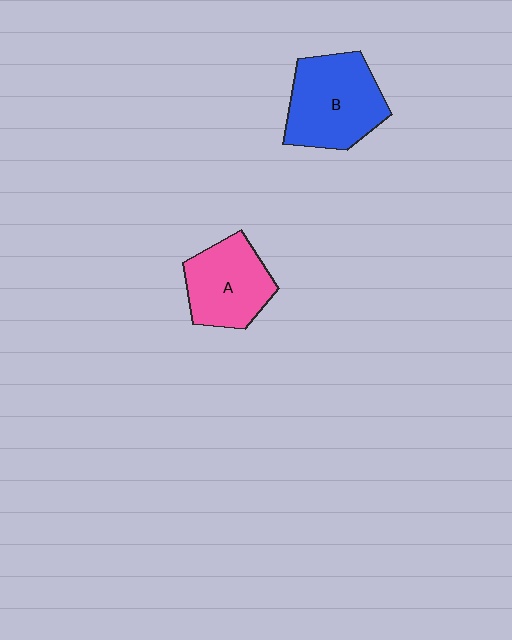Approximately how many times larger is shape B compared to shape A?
Approximately 1.2 times.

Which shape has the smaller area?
Shape A (pink).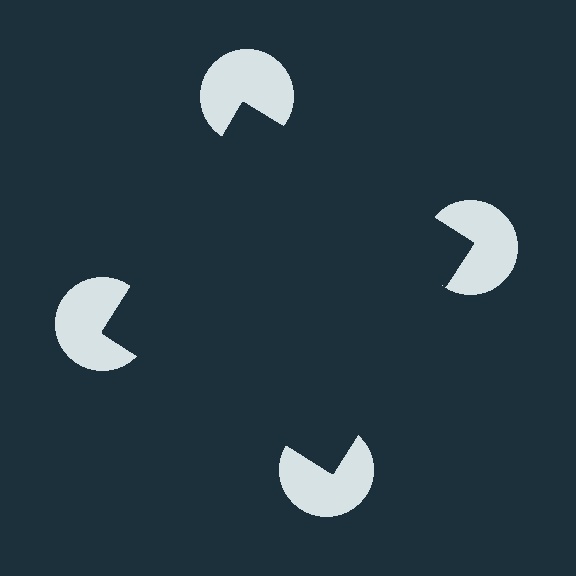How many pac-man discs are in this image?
There are 4 — one at each vertex of the illusory square.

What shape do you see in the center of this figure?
An illusory square — its edges are inferred from the aligned wedge cuts in the pac-man discs, not physically drawn.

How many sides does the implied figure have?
4 sides.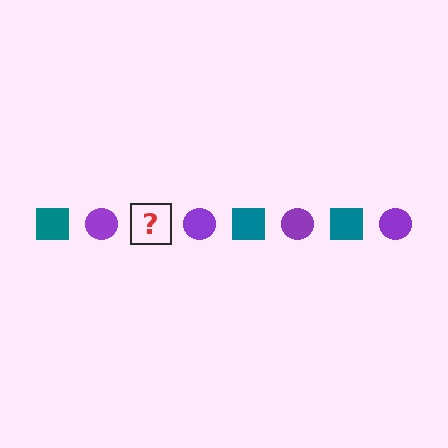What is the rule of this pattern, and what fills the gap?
The rule is that the pattern alternates between teal square and purple circle. The gap should be filled with a teal square.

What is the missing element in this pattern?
The missing element is a teal square.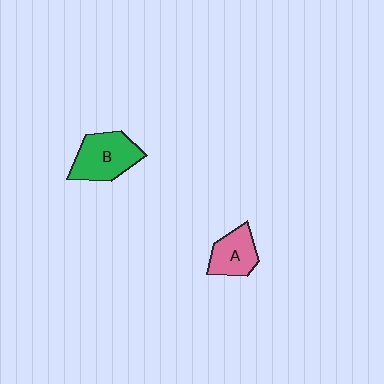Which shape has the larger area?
Shape B (green).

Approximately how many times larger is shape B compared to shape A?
Approximately 1.4 times.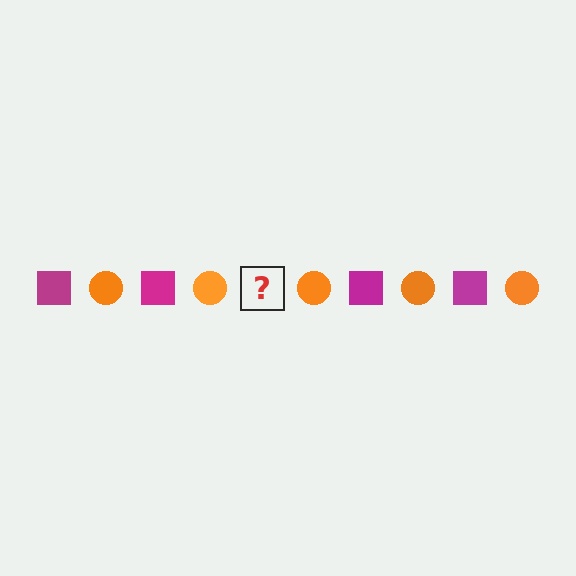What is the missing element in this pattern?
The missing element is a magenta square.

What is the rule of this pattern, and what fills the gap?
The rule is that the pattern alternates between magenta square and orange circle. The gap should be filled with a magenta square.